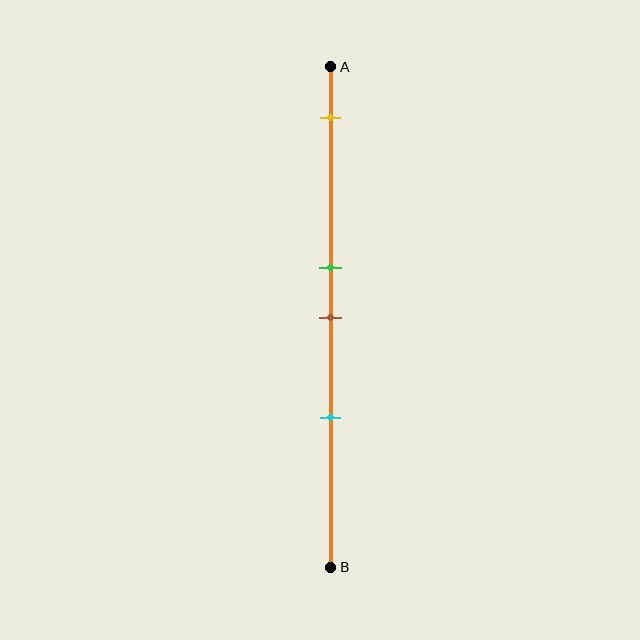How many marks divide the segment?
There are 4 marks dividing the segment.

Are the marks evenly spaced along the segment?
No, the marks are not evenly spaced.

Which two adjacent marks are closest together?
The green and brown marks are the closest adjacent pair.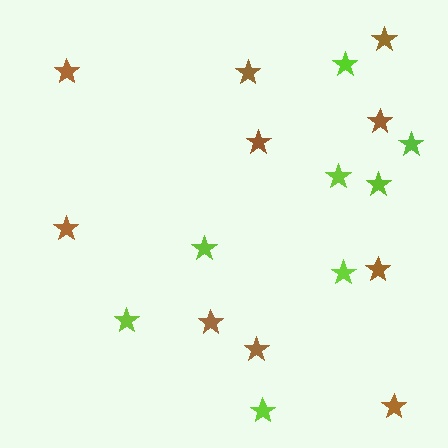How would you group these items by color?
There are 2 groups: one group of lime stars (8) and one group of brown stars (10).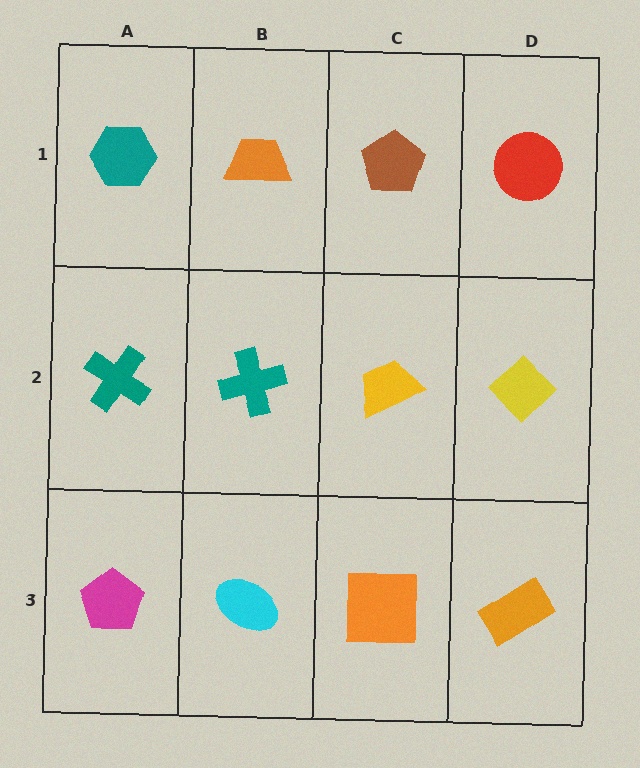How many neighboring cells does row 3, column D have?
2.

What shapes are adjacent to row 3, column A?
A teal cross (row 2, column A), a cyan ellipse (row 3, column B).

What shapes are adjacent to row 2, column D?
A red circle (row 1, column D), an orange rectangle (row 3, column D), a yellow trapezoid (row 2, column C).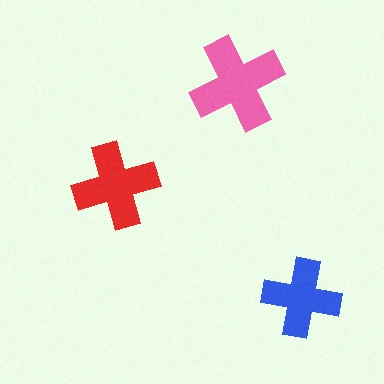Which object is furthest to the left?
The red cross is leftmost.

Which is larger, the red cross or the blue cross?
The red one.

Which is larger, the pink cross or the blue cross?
The pink one.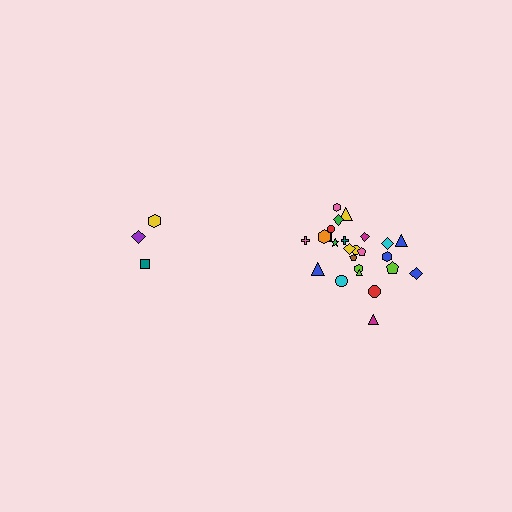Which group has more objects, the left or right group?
The right group.